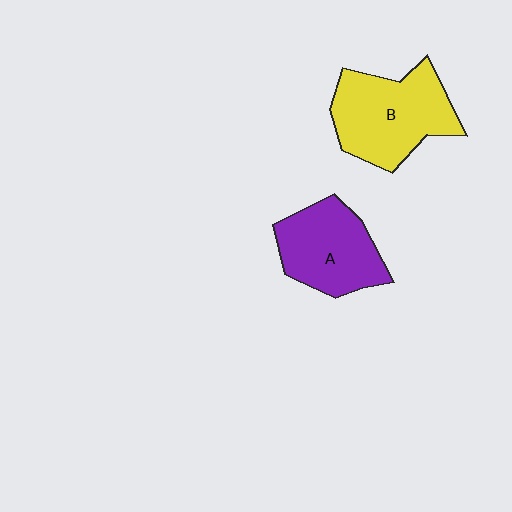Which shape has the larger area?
Shape B (yellow).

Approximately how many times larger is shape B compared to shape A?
Approximately 1.2 times.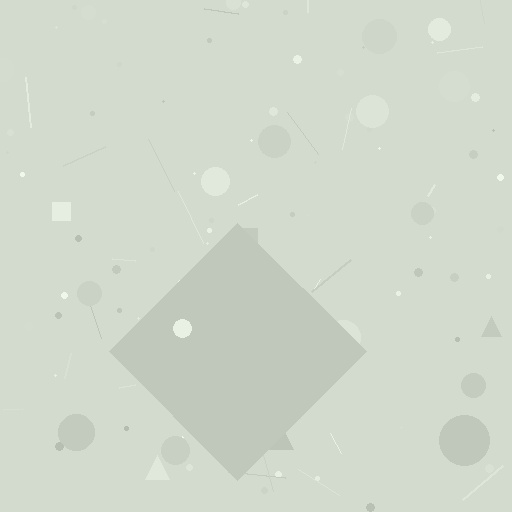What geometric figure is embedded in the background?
A diamond is embedded in the background.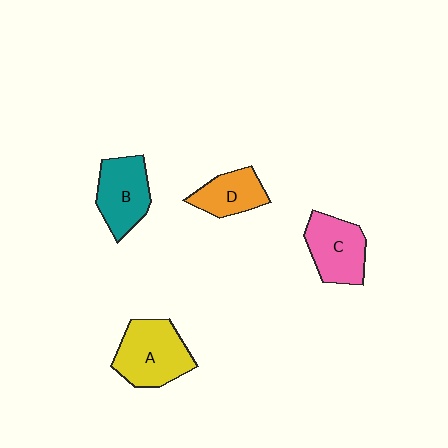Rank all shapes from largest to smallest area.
From largest to smallest: A (yellow), C (pink), B (teal), D (orange).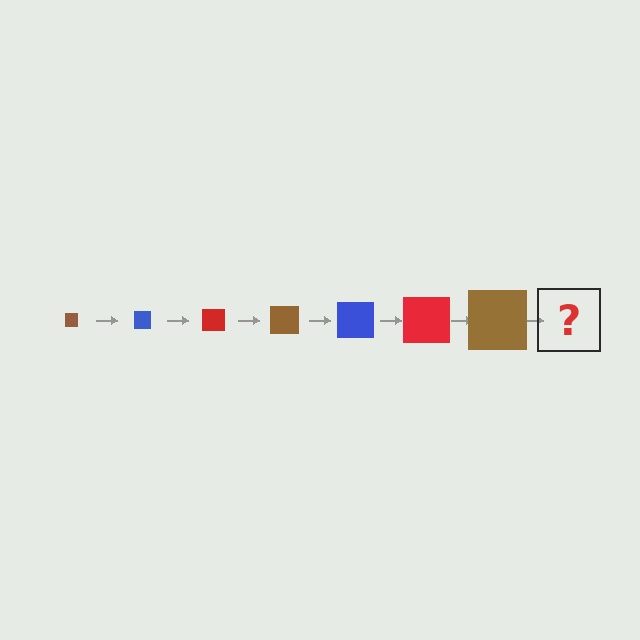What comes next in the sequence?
The next element should be a blue square, larger than the previous one.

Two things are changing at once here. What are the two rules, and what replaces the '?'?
The two rules are that the square grows larger each step and the color cycles through brown, blue, and red. The '?' should be a blue square, larger than the previous one.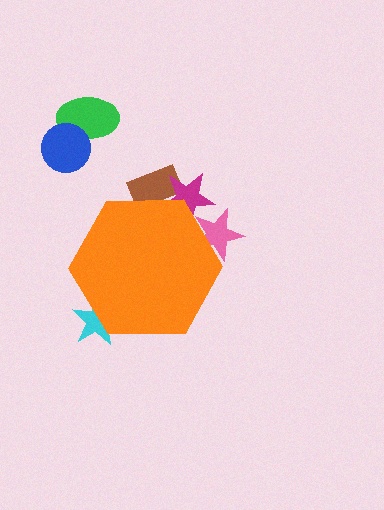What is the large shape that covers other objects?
An orange hexagon.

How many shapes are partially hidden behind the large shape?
4 shapes are partially hidden.